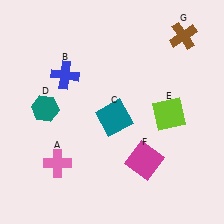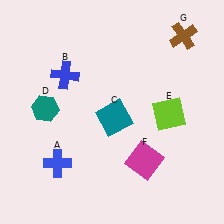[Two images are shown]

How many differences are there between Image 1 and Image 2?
There is 1 difference between the two images.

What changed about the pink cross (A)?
In Image 1, A is pink. In Image 2, it changed to blue.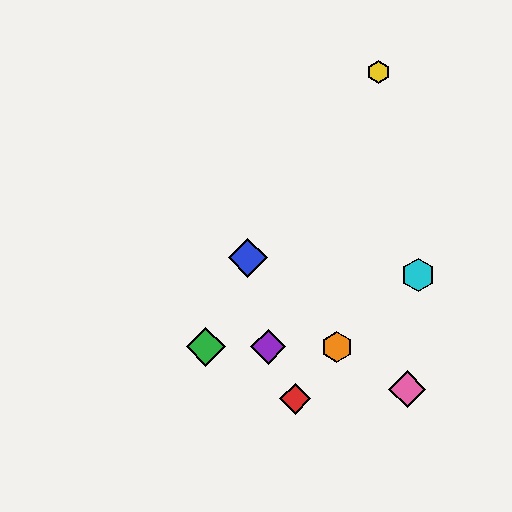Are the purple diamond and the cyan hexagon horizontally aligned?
No, the purple diamond is at y≈347 and the cyan hexagon is at y≈275.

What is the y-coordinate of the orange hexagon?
The orange hexagon is at y≈347.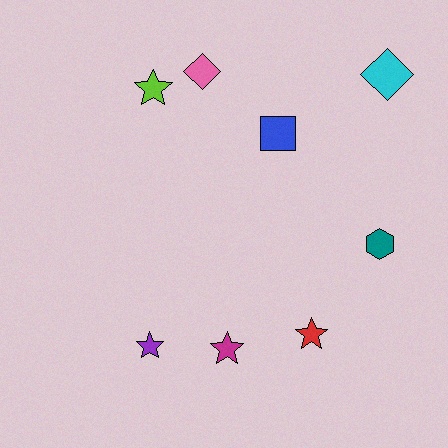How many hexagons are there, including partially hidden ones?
There is 1 hexagon.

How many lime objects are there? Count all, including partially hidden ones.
There is 1 lime object.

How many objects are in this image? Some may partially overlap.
There are 8 objects.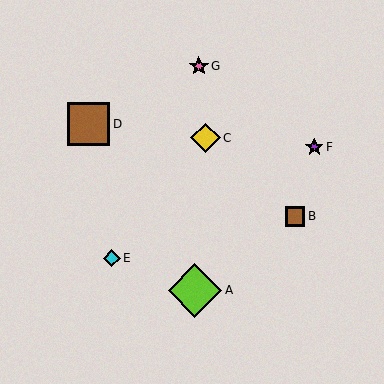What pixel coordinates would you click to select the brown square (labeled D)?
Click at (88, 124) to select the brown square D.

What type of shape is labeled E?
Shape E is a cyan diamond.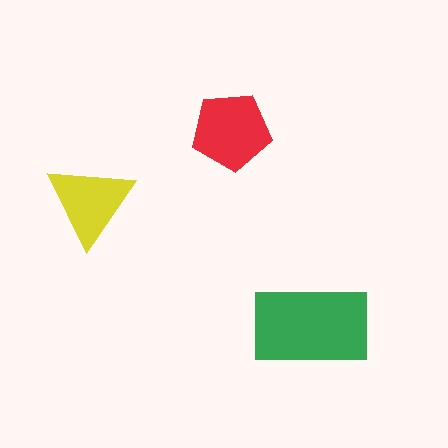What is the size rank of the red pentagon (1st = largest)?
2nd.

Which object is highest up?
The red pentagon is topmost.